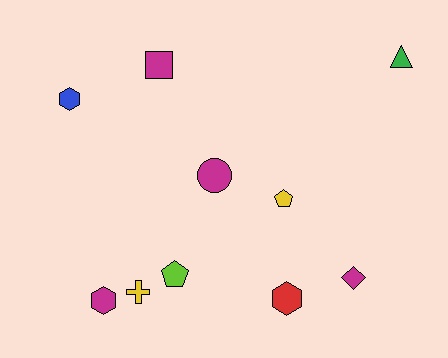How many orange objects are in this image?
There are no orange objects.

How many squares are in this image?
There is 1 square.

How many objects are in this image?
There are 10 objects.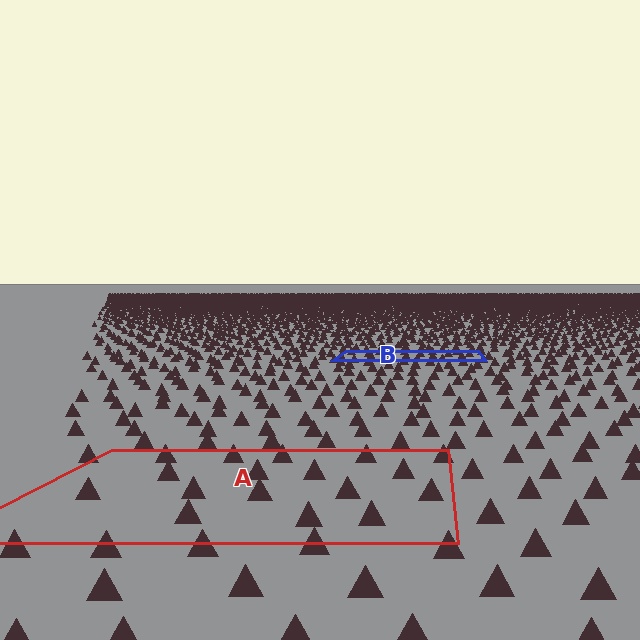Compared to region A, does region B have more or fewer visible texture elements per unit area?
Region B has more texture elements per unit area — they are packed more densely because it is farther away.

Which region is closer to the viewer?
Region A is closer. The texture elements there are larger and more spread out.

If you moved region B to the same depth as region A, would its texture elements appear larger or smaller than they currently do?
They would appear larger. At a closer depth, the same texture elements are projected at a bigger on-screen size.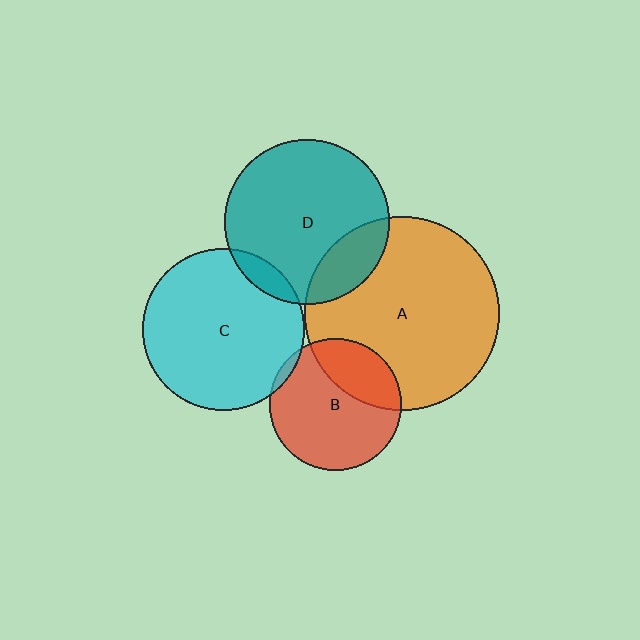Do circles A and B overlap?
Yes.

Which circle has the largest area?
Circle A (orange).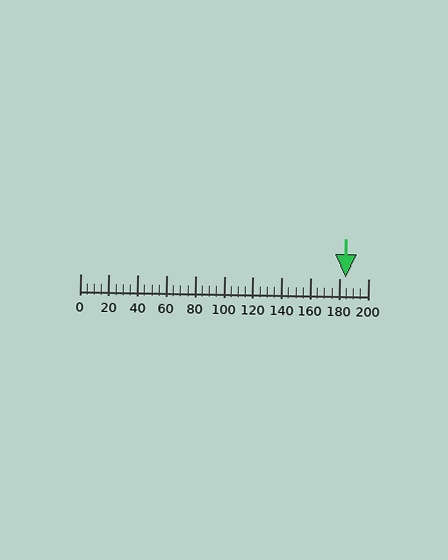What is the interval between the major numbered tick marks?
The major tick marks are spaced 20 units apart.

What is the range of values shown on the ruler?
The ruler shows values from 0 to 200.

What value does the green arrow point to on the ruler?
The green arrow points to approximately 184.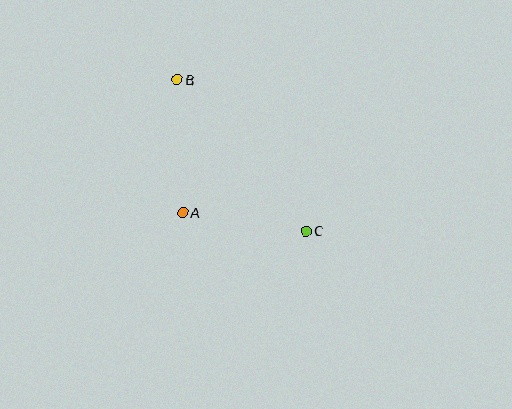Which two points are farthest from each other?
Points B and C are farthest from each other.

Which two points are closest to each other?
Points A and C are closest to each other.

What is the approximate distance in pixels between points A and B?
The distance between A and B is approximately 133 pixels.